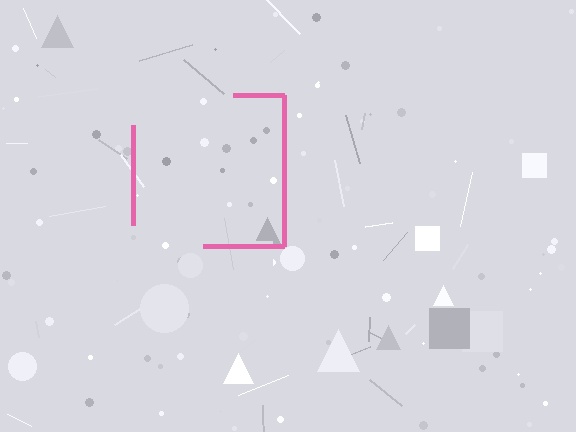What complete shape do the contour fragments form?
The contour fragments form a square.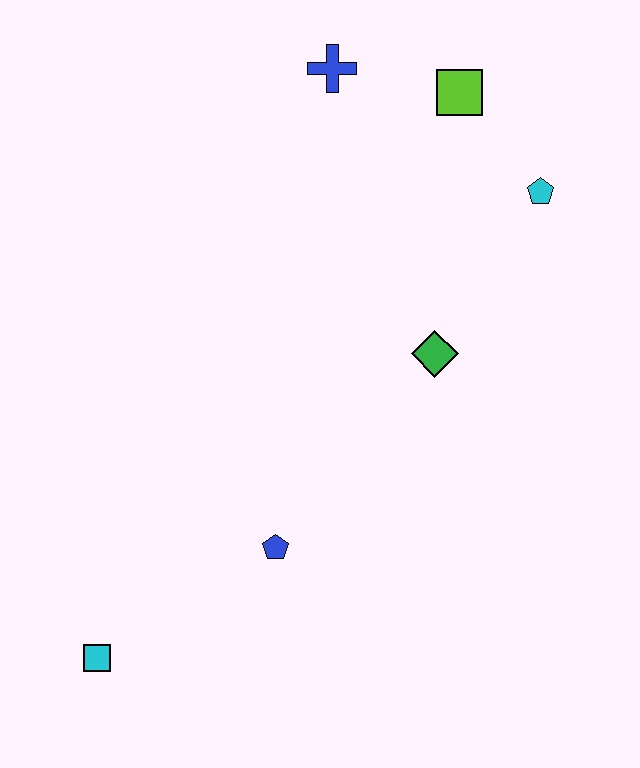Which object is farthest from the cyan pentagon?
The cyan square is farthest from the cyan pentagon.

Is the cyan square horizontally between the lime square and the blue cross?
No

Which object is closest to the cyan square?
The blue pentagon is closest to the cyan square.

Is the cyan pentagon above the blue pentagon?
Yes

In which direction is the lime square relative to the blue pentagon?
The lime square is above the blue pentagon.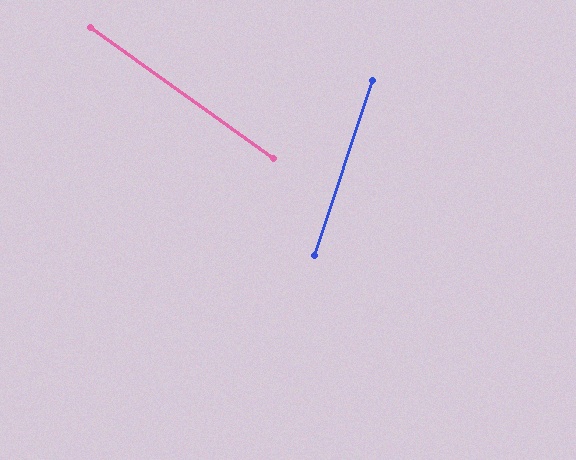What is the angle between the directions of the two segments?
Approximately 73 degrees.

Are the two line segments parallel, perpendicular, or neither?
Neither parallel nor perpendicular — they differ by about 73°.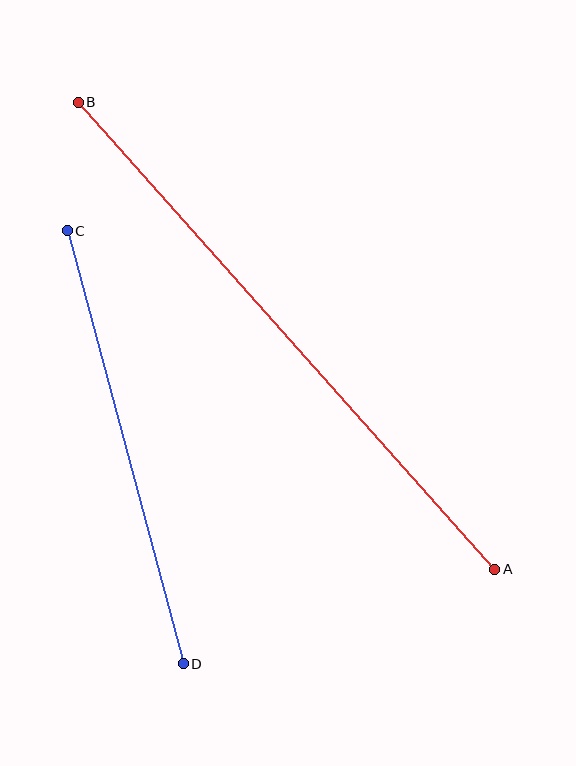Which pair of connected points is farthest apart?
Points A and B are farthest apart.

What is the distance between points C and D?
The distance is approximately 448 pixels.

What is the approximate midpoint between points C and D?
The midpoint is at approximately (125, 447) pixels.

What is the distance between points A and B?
The distance is approximately 626 pixels.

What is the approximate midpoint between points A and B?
The midpoint is at approximately (287, 336) pixels.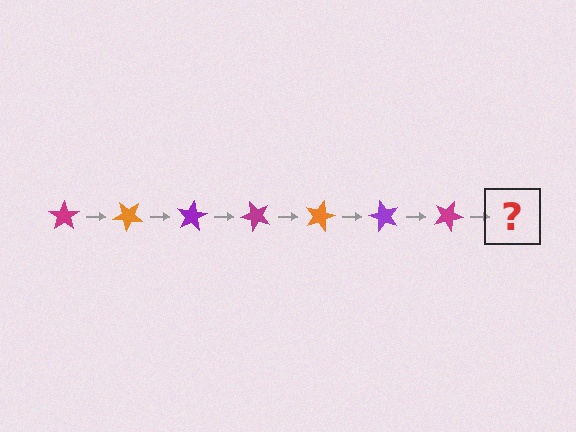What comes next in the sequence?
The next element should be an orange star, rotated 280 degrees from the start.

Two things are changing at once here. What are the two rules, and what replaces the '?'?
The two rules are that it rotates 40 degrees each step and the color cycles through magenta, orange, and purple. The '?' should be an orange star, rotated 280 degrees from the start.